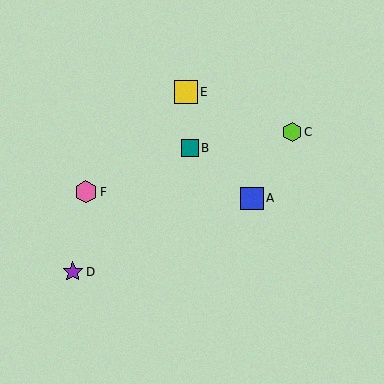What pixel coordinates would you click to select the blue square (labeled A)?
Click at (252, 198) to select the blue square A.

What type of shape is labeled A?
Shape A is a blue square.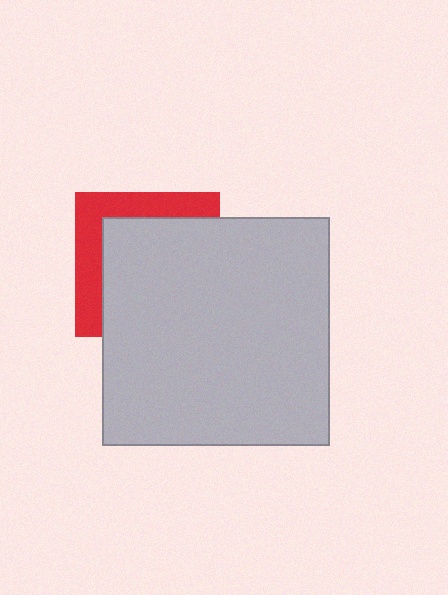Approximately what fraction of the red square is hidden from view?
Roughly 67% of the red square is hidden behind the light gray square.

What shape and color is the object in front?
The object in front is a light gray square.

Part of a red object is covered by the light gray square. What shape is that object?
It is a square.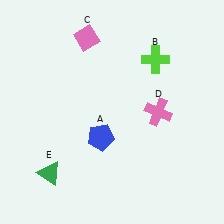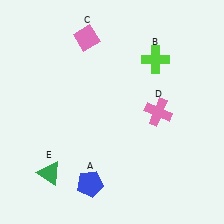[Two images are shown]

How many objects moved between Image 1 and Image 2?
1 object moved between the two images.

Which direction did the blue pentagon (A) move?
The blue pentagon (A) moved down.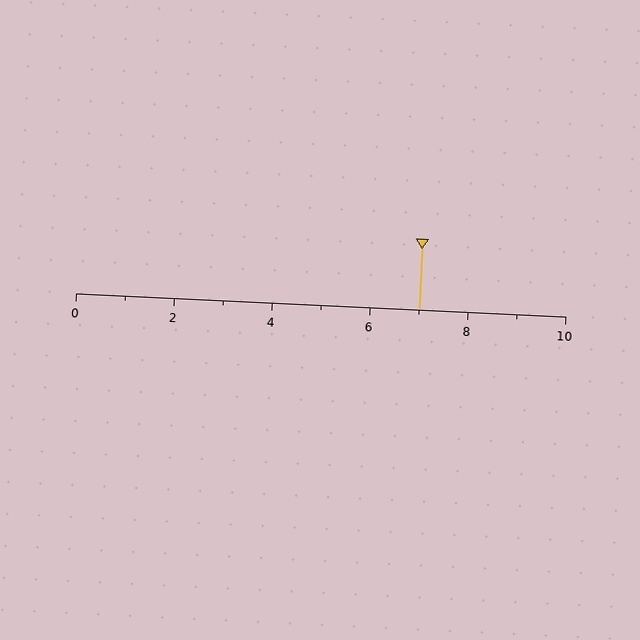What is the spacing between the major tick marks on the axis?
The major ticks are spaced 2 apart.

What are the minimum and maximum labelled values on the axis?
The axis runs from 0 to 10.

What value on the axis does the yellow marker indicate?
The marker indicates approximately 7.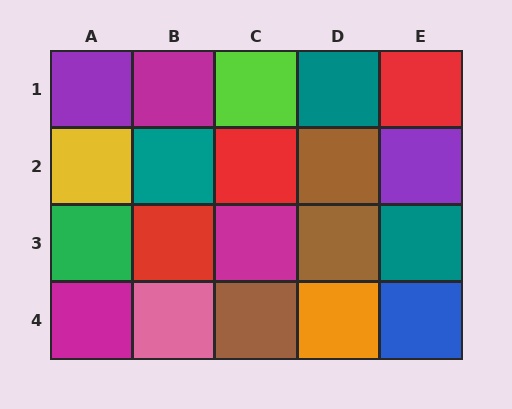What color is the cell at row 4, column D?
Orange.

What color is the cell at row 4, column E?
Blue.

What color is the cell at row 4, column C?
Brown.